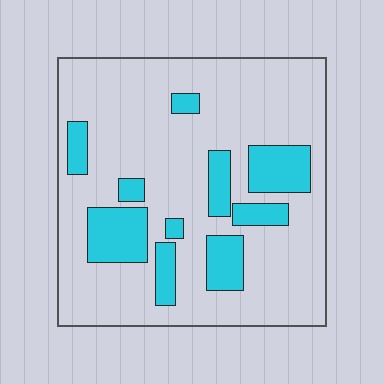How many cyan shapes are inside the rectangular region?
10.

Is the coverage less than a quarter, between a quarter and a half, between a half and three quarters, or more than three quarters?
Less than a quarter.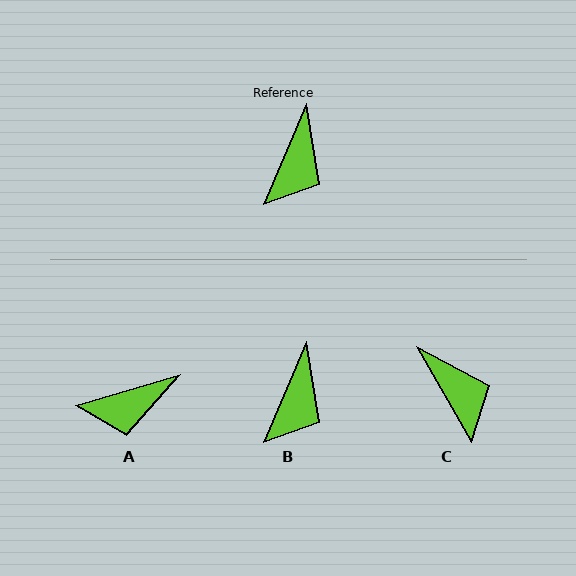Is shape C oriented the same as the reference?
No, it is off by about 53 degrees.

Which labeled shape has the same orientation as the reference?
B.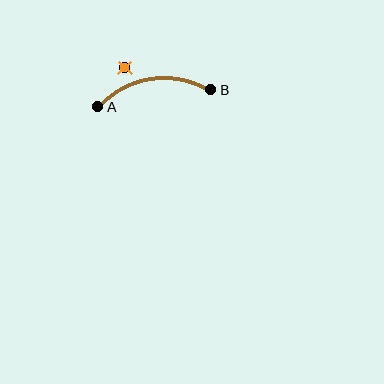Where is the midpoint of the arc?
The arc midpoint is the point on the curve farthest from the straight line joining A and B. It sits above that line.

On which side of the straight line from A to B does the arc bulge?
The arc bulges above the straight line connecting A and B.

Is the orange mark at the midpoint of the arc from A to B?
No — the orange mark does not lie on the arc at all. It sits slightly outside the curve.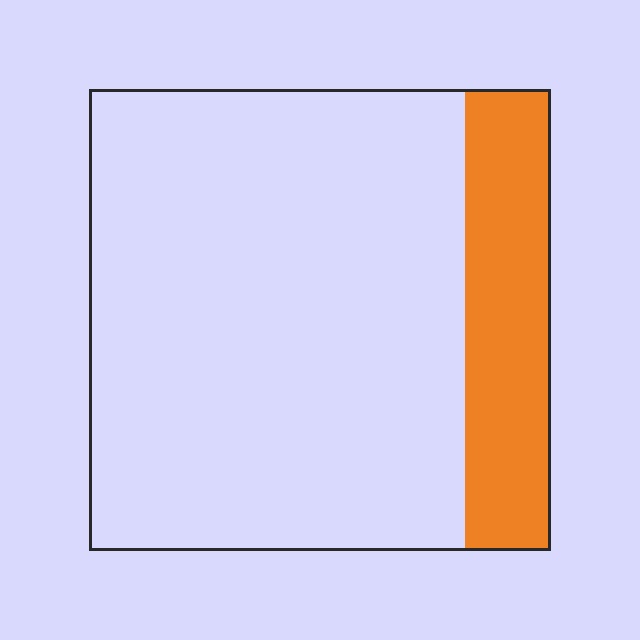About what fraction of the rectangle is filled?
About one fifth (1/5).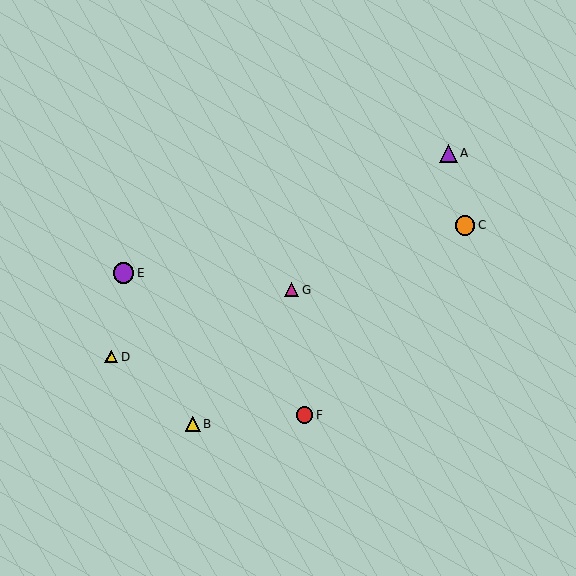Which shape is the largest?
The purple circle (labeled E) is the largest.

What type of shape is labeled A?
Shape A is a purple triangle.